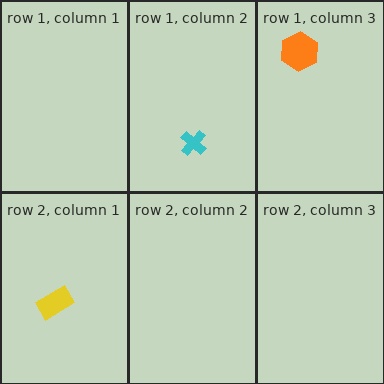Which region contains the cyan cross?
The row 1, column 2 region.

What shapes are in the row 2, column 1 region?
The yellow rectangle.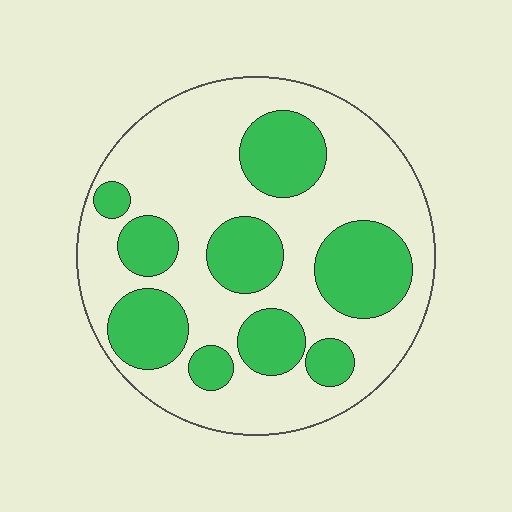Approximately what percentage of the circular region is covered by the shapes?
Approximately 35%.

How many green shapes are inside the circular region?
9.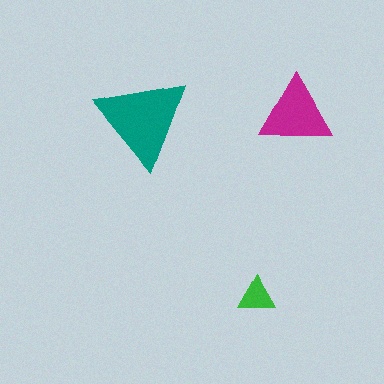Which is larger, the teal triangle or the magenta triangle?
The teal one.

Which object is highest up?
The magenta triangle is topmost.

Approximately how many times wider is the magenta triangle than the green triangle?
About 2 times wider.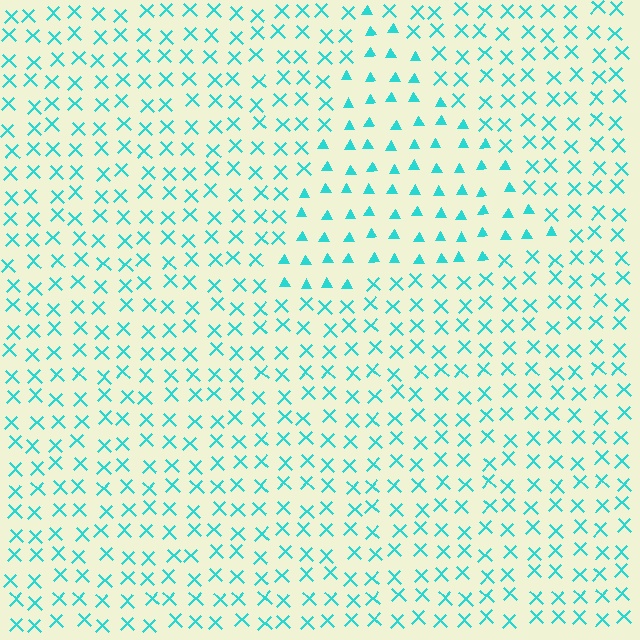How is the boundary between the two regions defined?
The boundary is defined by a change in element shape: triangles inside vs. X marks outside. All elements share the same color and spacing.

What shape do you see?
I see a triangle.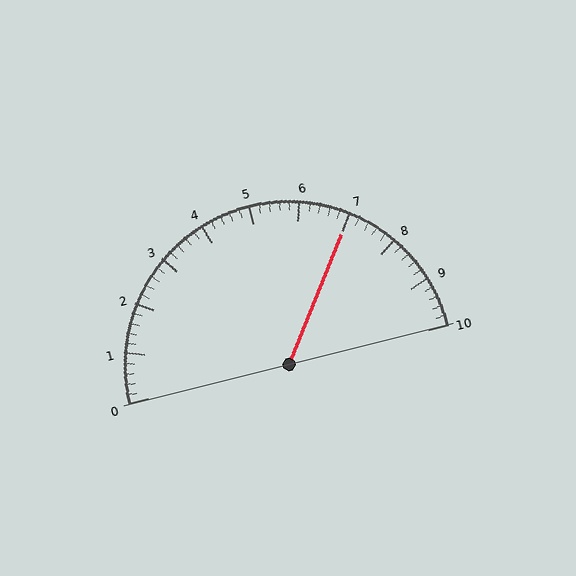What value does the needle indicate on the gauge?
The needle indicates approximately 7.0.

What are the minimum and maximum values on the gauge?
The gauge ranges from 0 to 10.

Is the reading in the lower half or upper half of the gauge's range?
The reading is in the upper half of the range (0 to 10).